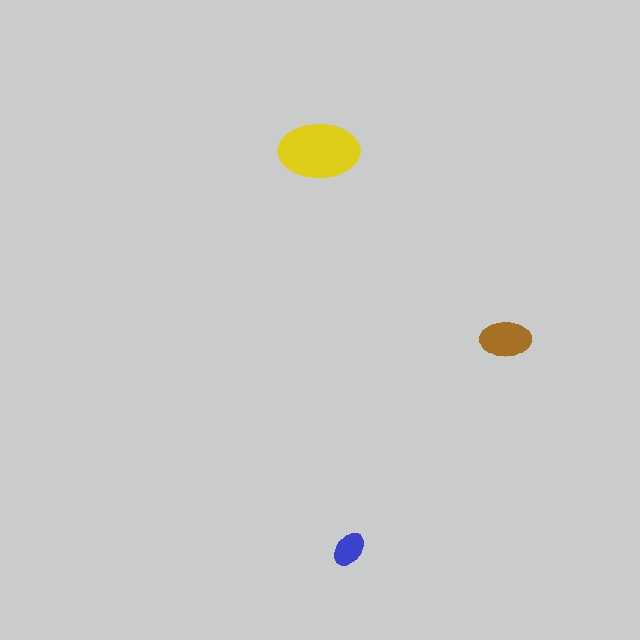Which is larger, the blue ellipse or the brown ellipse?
The brown one.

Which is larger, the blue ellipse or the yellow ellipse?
The yellow one.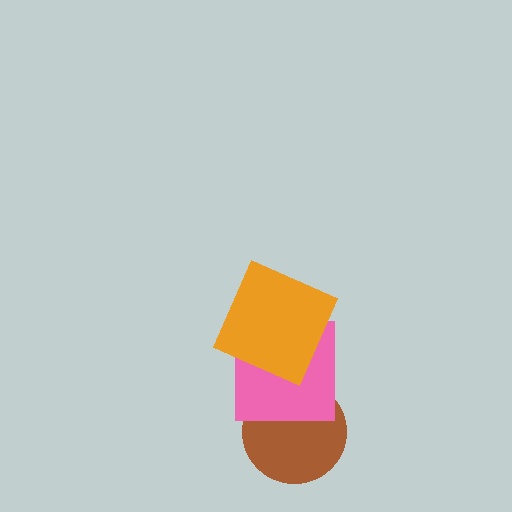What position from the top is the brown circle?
The brown circle is 3rd from the top.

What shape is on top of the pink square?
The orange square is on top of the pink square.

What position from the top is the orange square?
The orange square is 1st from the top.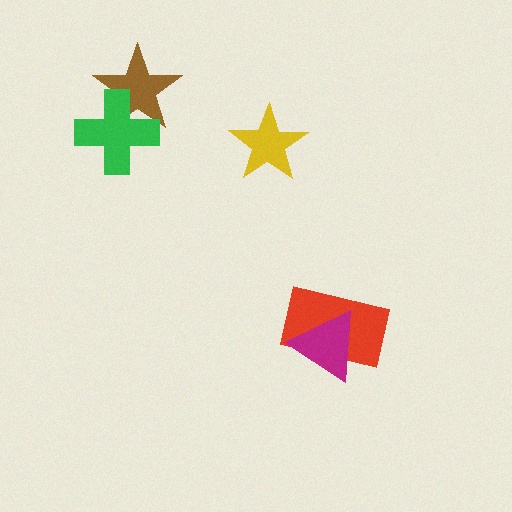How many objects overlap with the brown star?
1 object overlaps with the brown star.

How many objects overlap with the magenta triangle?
1 object overlaps with the magenta triangle.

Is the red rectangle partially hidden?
Yes, it is partially covered by another shape.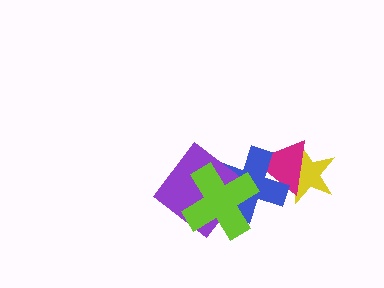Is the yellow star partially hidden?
Yes, it is partially covered by another shape.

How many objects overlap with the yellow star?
2 objects overlap with the yellow star.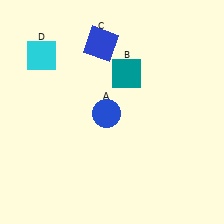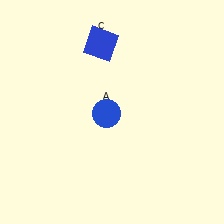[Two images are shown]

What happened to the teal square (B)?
The teal square (B) was removed in Image 2. It was in the top-right area of Image 1.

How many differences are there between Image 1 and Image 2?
There are 2 differences between the two images.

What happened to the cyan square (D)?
The cyan square (D) was removed in Image 2. It was in the top-left area of Image 1.